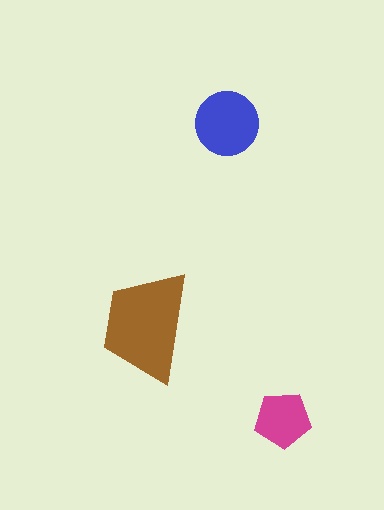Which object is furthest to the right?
The magenta pentagon is rightmost.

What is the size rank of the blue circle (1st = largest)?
2nd.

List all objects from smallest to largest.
The magenta pentagon, the blue circle, the brown trapezoid.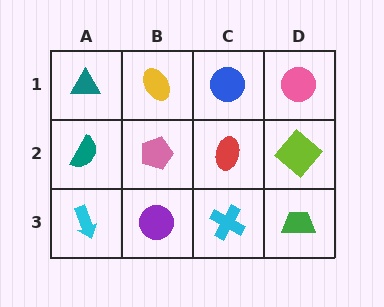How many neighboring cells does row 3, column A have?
2.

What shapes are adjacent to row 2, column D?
A pink circle (row 1, column D), a green trapezoid (row 3, column D), a red ellipse (row 2, column C).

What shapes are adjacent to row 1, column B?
A pink pentagon (row 2, column B), a teal triangle (row 1, column A), a blue circle (row 1, column C).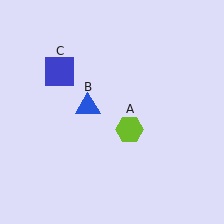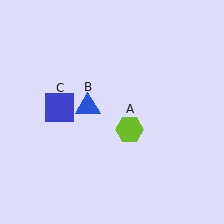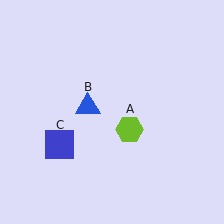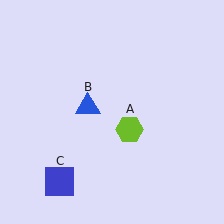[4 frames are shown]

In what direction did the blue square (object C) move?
The blue square (object C) moved down.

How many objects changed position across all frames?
1 object changed position: blue square (object C).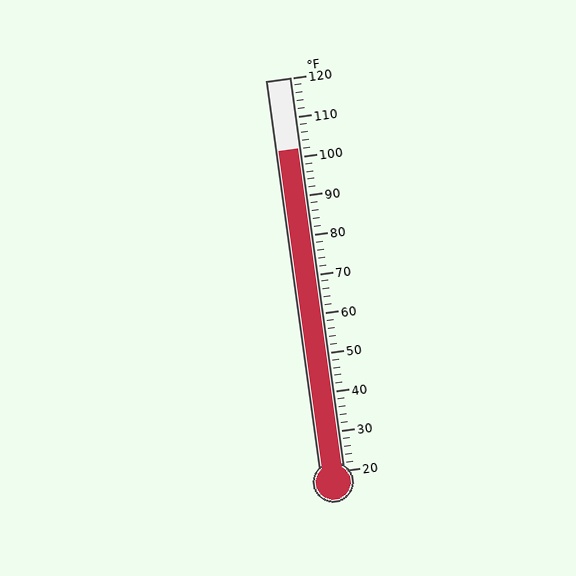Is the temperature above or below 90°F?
The temperature is above 90°F.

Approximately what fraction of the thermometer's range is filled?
The thermometer is filled to approximately 80% of its range.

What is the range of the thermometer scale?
The thermometer scale ranges from 20°F to 120°F.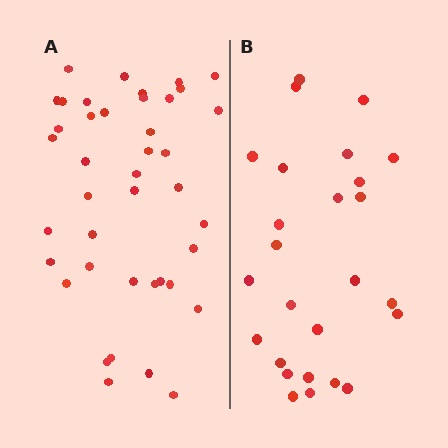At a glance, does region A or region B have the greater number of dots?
Region A (the left region) has more dots.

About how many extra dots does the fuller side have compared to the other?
Region A has approximately 15 more dots than region B.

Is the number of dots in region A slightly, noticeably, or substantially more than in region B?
Region A has substantially more. The ratio is roughly 1.6 to 1.